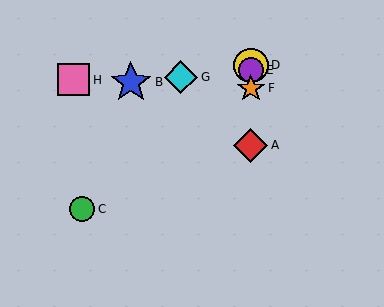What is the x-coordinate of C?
Object C is at x≈82.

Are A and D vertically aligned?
Yes, both are at x≈251.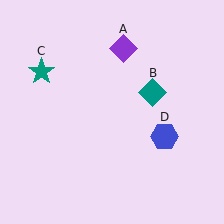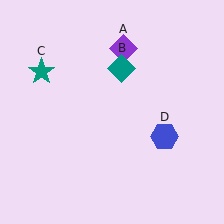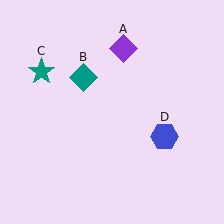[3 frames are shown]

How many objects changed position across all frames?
1 object changed position: teal diamond (object B).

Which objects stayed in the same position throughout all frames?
Purple diamond (object A) and teal star (object C) and blue hexagon (object D) remained stationary.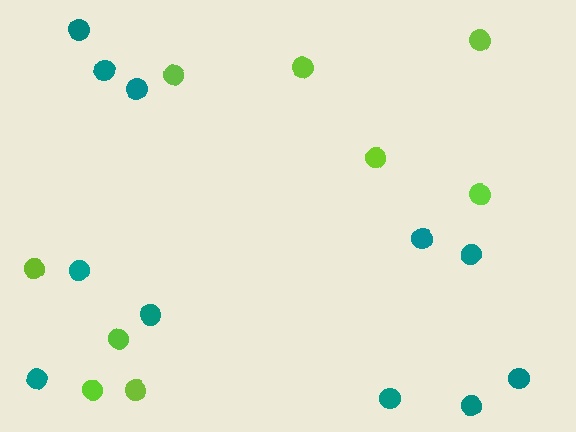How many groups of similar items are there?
There are 2 groups: one group of teal circles (11) and one group of lime circles (9).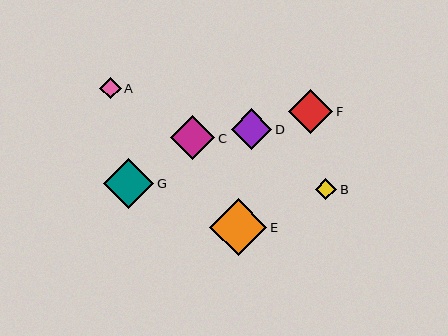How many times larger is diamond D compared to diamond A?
Diamond D is approximately 1.9 times the size of diamond A.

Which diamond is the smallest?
Diamond A is the smallest with a size of approximately 21 pixels.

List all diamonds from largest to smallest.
From largest to smallest: E, G, F, C, D, B, A.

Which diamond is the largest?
Diamond E is the largest with a size of approximately 57 pixels.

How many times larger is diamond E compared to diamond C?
Diamond E is approximately 1.3 times the size of diamond C.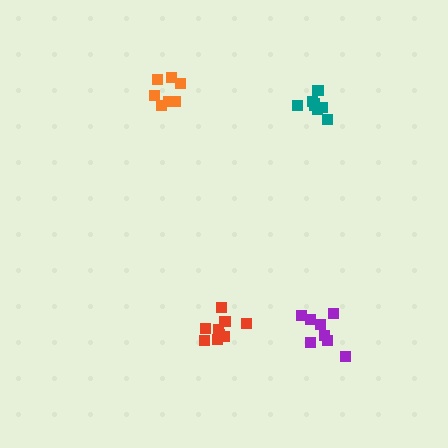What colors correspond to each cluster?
The clusters are colored: orange, teal, red, purple.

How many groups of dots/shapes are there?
There are 4 groups.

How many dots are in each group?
Group 1: 8 dots, Group 2: 8 dots, Group 3: 9 dots, Group 4: 8 dots (33 total).